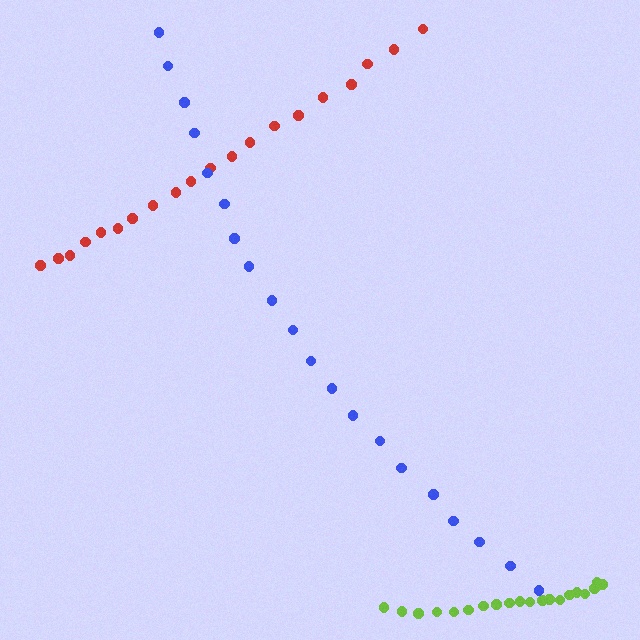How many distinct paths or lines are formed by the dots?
There are 3 distinct paths.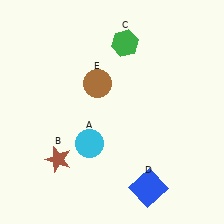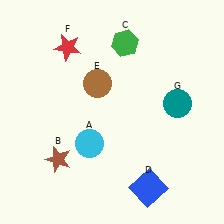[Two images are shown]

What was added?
A red star (F), a teal circle (G) were added in Image 2.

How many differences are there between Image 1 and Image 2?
There are 2 differences between the two images.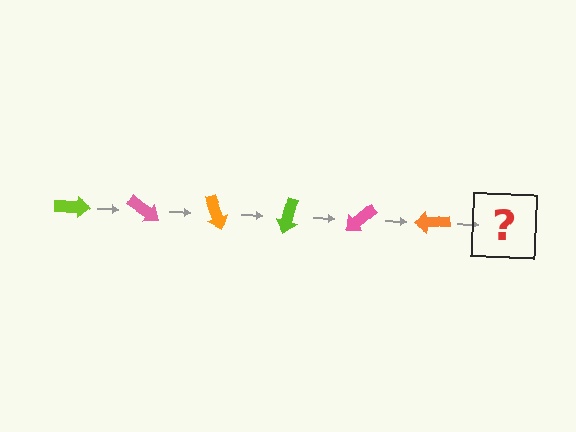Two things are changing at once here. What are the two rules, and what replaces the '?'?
The two rules are that it rotates 35 degrees each step and the color cycles through lime, pink, and orange. The '?' should be a lime arrow, rotated 210 degrees from the start.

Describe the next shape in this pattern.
It should be a lime arrow, rotated 210 degrees from the start.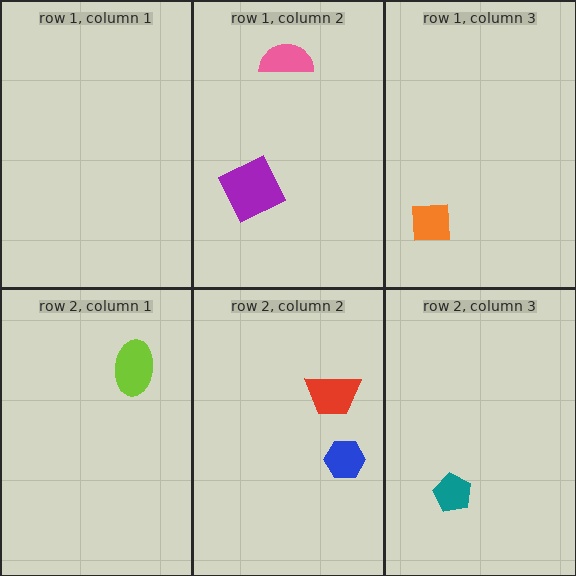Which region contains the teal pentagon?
The row 2, column 3 region.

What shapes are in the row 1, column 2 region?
The pink semicircle, the purple square.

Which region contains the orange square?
The row 1, column 3 region.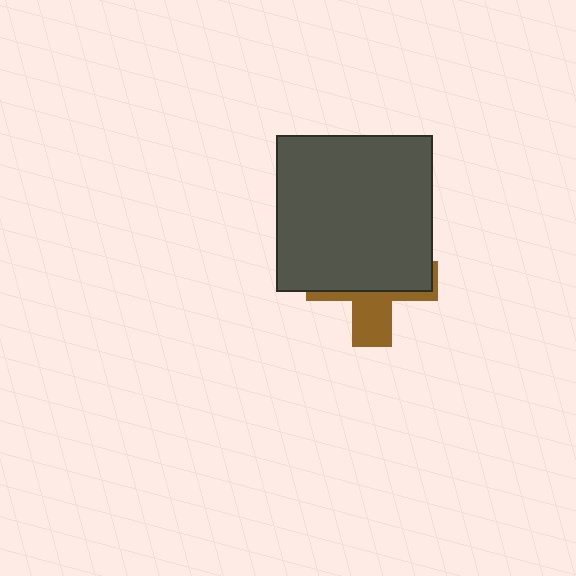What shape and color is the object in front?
The object in front is a dark gray rectangle.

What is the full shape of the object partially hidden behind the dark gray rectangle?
The partially hidden object is a brown cross.